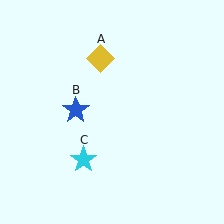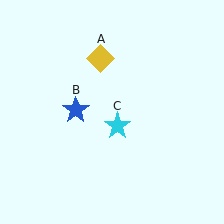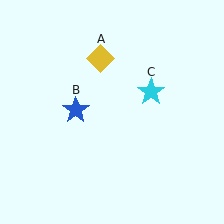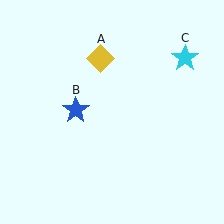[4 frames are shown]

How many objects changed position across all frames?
1 object changed position: cyan star (object C).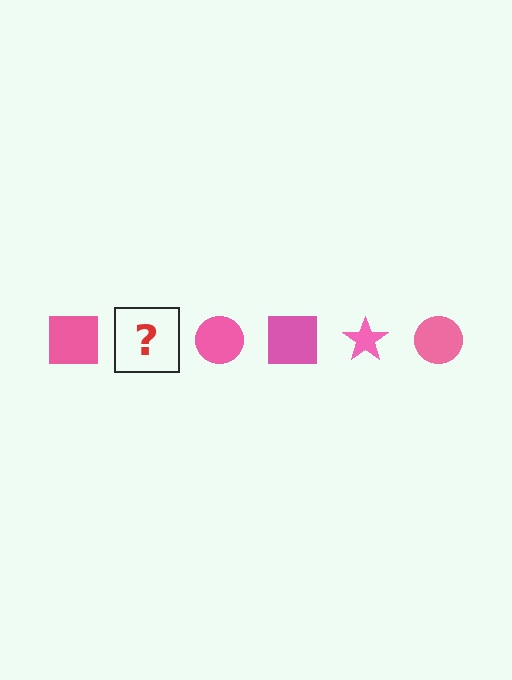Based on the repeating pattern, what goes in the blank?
The blank should be a pink star.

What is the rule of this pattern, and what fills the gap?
The rule is that the pattern cycles through square, star, circle shapes in pink. The gap should be filled with a pink star.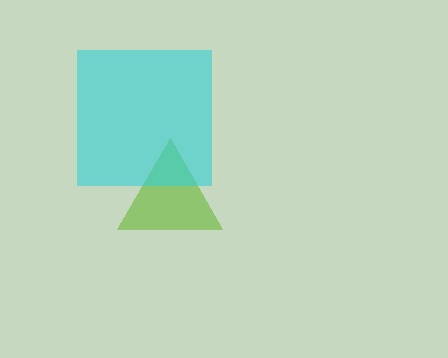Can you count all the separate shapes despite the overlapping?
Yes, there are 2 separate shapes.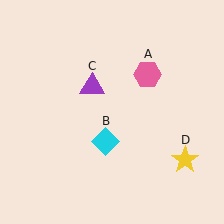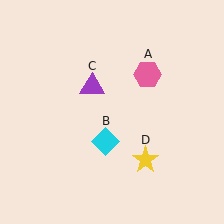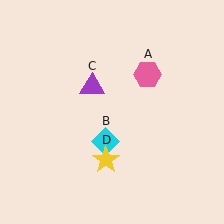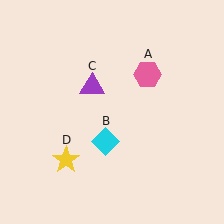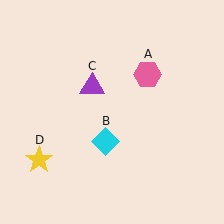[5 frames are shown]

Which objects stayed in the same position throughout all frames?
Pink hexagon (object A) and cyan diamond (object B) and purple triangle (object C) remained stationary.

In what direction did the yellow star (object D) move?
The yellow star (object D) moved left.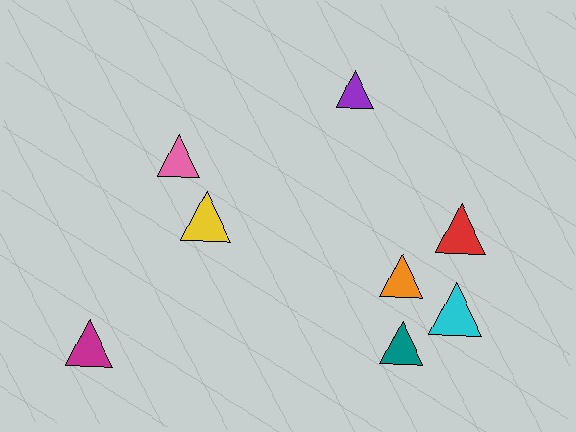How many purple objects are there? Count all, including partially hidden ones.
There is 1 purple object.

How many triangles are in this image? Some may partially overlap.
There are 8 triangles.